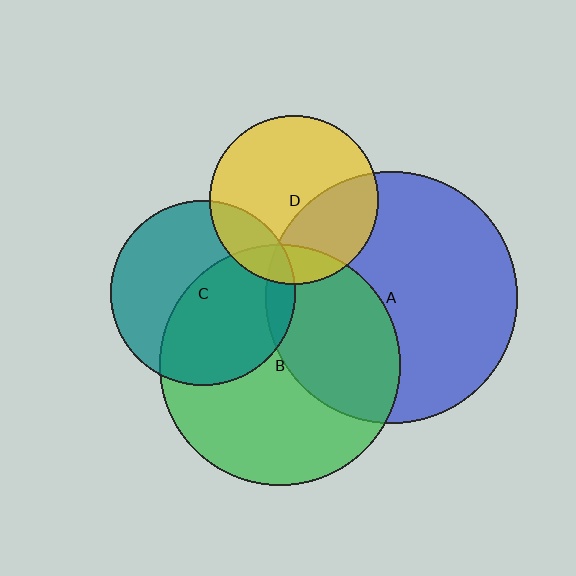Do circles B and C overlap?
Yes.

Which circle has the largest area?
Circle A (blue).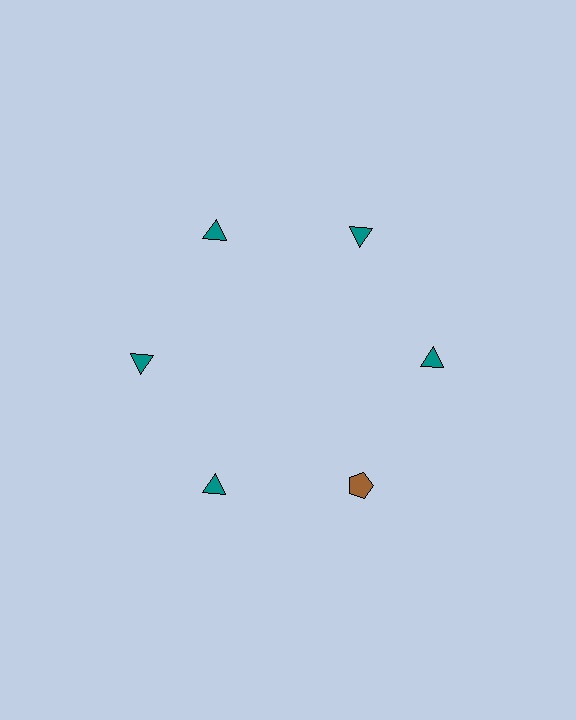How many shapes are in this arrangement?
There are 6 shapes arranged in a ring pattern.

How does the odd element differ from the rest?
It differs in both color (brown instead of teal) and shape (pentagon instead of triangle).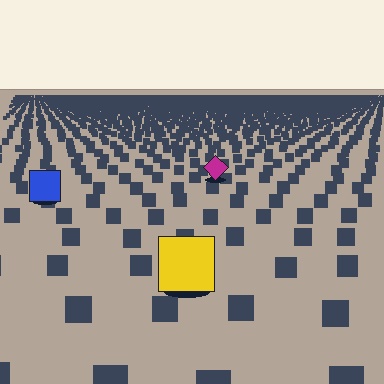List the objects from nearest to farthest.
From nearest to farthest: the yellow square, the blue square, the magenta diamond.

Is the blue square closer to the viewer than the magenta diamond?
Yes. The blue square is closer — you can tell from the texture gradient: the ground texture is coarser near it.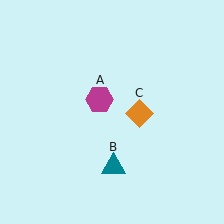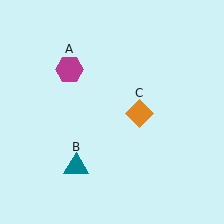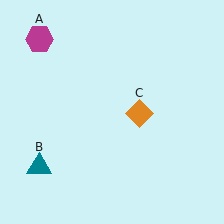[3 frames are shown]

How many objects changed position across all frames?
2 objects changed position: magenta hexagon (object A), teal triangle (object B).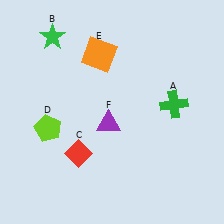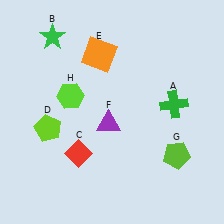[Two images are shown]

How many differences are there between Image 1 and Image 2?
There are 2 differences between the two images.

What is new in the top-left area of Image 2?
A lime hexagon (H) was added in the top-left area of Image 2.